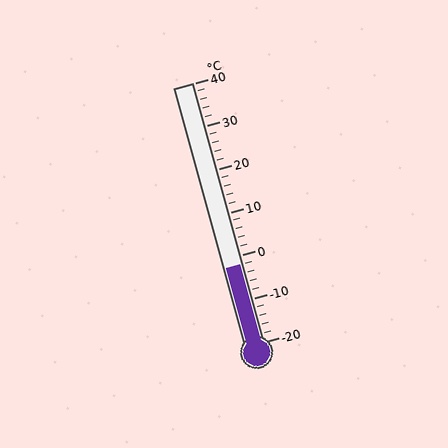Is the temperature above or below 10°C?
The temperature is below 10°C.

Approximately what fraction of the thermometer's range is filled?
The thermometer is filled to approximately 30% of its range.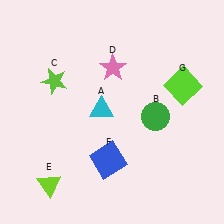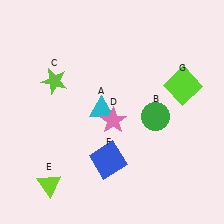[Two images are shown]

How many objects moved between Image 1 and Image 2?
1 object moved between the two images.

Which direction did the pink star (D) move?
The pink star (D) moved down.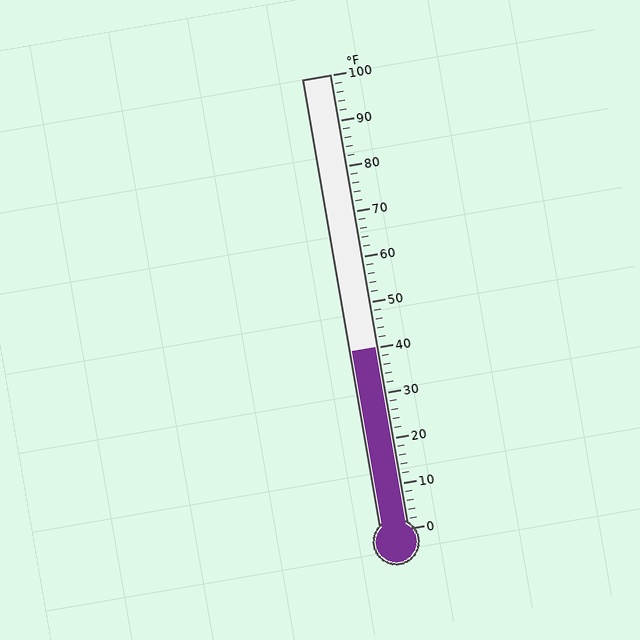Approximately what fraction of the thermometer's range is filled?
The thermometer is filled to approximately 40% of its range.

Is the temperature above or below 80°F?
The temperature is below 80°F.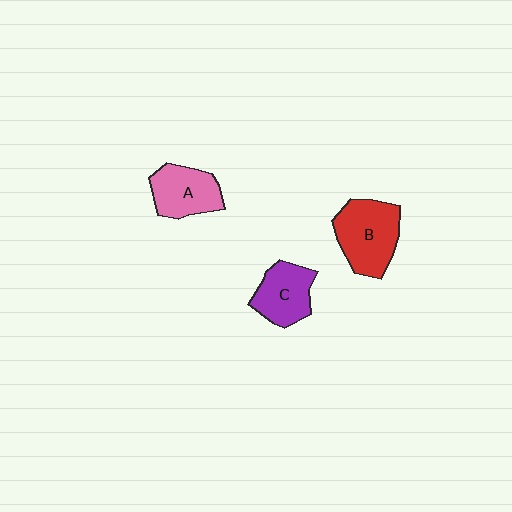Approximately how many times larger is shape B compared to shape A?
Approximately 1.3 times.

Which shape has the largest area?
Shape B (red).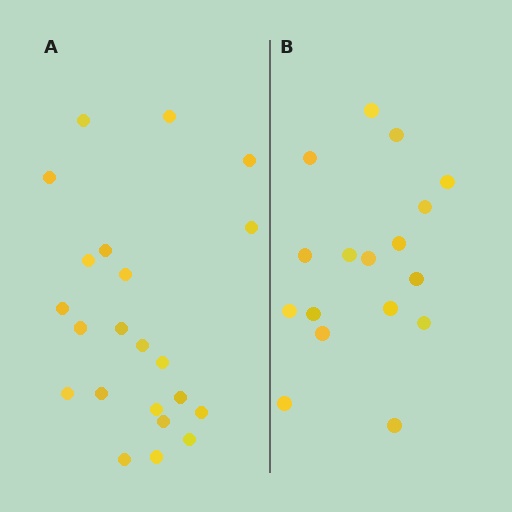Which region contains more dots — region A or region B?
Region A (the left region) has more dots.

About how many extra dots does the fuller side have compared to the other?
Region A has about 5 more dots than region B.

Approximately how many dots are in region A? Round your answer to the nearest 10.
About 20 dots. (The exact count is 22, which rounds to 20.)